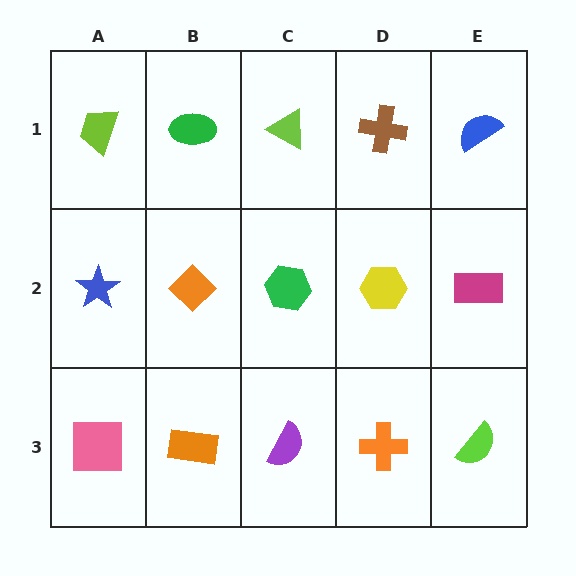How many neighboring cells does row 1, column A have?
2.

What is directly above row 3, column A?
A blue star.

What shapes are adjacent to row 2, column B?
A green ellipse (row 1, column B), an orange rectangle (row 3, column B), a blue star (row 2, column A), a green hexagon (row 2, column C).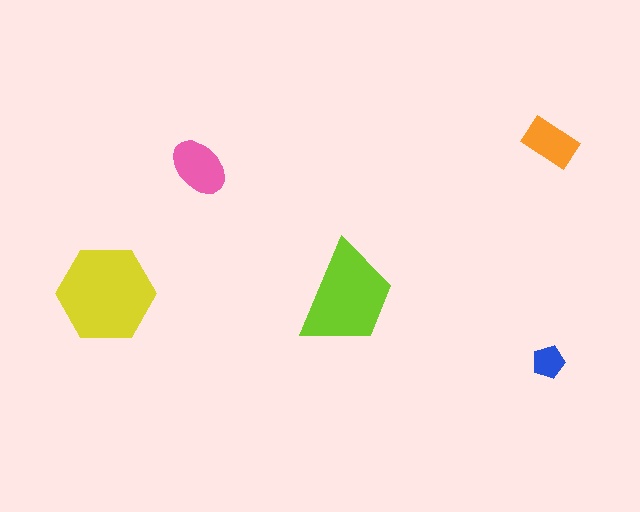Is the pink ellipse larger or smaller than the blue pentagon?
Larger.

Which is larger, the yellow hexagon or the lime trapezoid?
The yellow hexagon.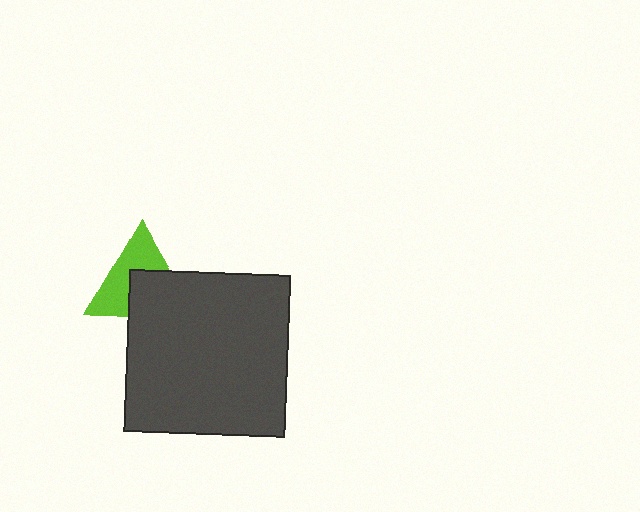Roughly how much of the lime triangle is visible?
About half of it is visible (roughly 53%).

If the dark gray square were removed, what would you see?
You would see the complete lime triangle.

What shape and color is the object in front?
The object in front is a dark gray square.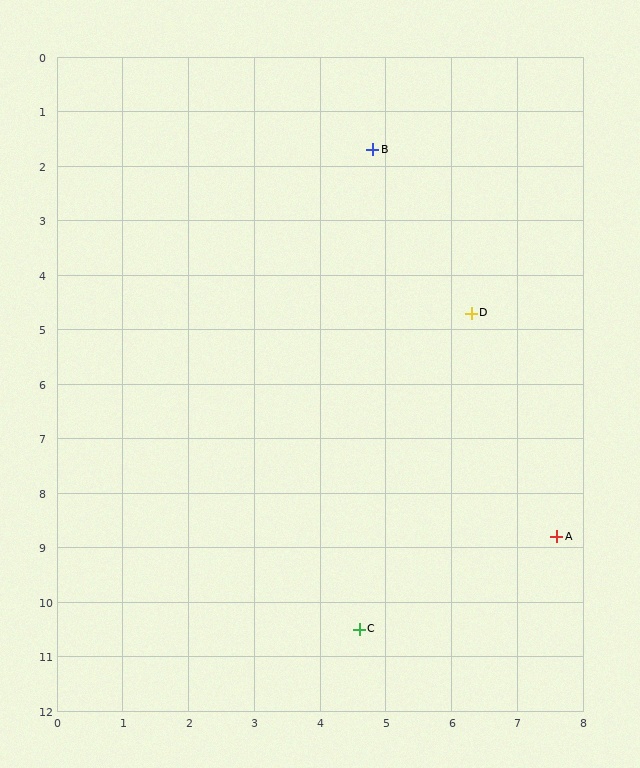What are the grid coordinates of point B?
Point B is at approximately (4.8, 1.7).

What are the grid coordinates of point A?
Point A is at approximately (7.6, 8.8).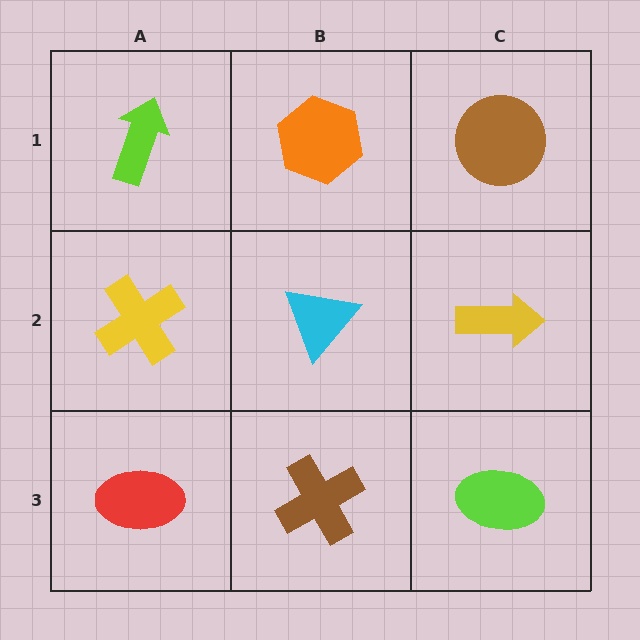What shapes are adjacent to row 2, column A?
A lime arrow (row 1, column A), a red ellipse (row 3, column A), a cyan triangle (row 2, column B).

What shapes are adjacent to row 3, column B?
A cyan triangle (row 2, column B), a red ellipse (row 3, column A), a lime ellipse (row 3, column C).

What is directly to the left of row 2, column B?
A yellow cross.